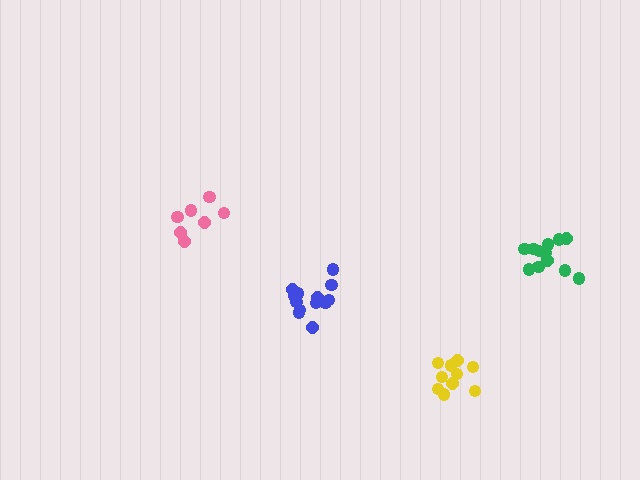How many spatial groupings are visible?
There are 4 spatial groupings.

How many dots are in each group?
Group 1: 7 dots, Group 2: 13 dots, Group 3: 12 dots, Group 4: 10 dots (42 total).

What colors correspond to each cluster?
The clusters are colored: pink, blue, green, yellow.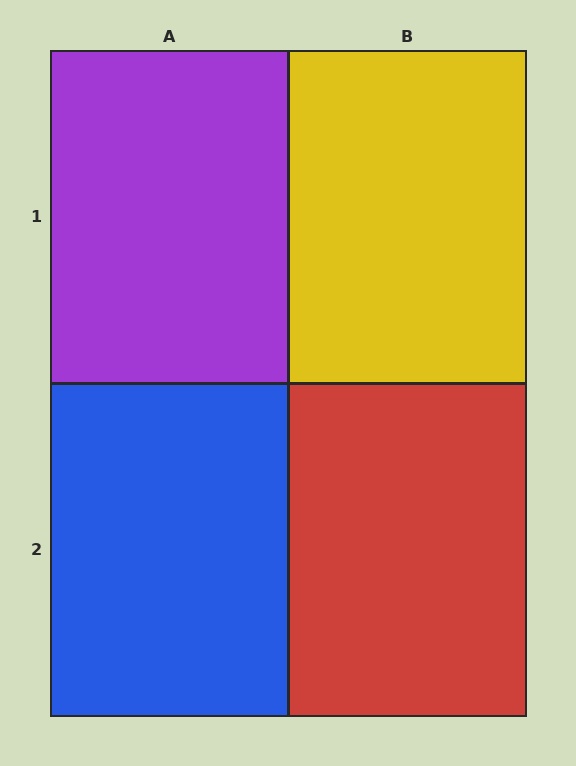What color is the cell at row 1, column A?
Purple.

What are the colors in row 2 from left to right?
Blue, red.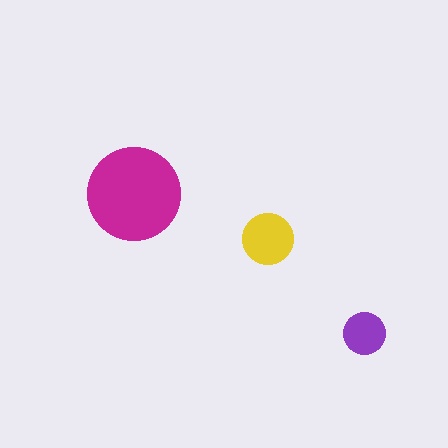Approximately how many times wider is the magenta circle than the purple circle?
About 2 times wider.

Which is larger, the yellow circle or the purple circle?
The yellow one.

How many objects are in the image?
There are 3 objects in the image.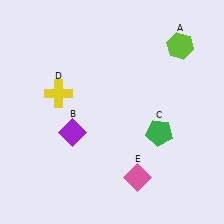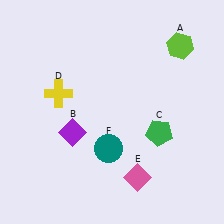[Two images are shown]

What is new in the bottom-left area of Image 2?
A teal circle (F) was added in the bottom-left area of Image 2.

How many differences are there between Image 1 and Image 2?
There is 1 difference between the two images.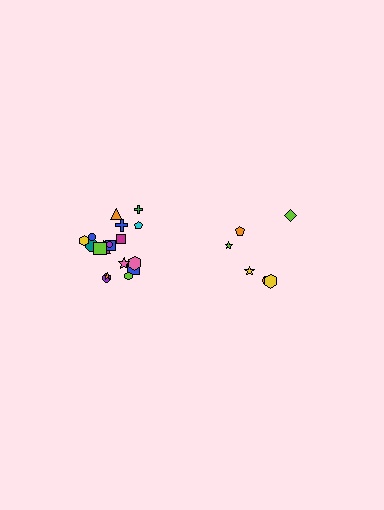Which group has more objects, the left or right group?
The left group.